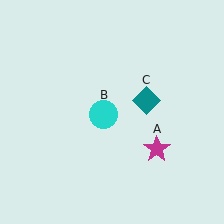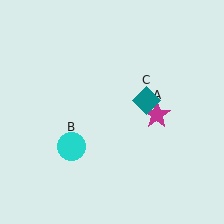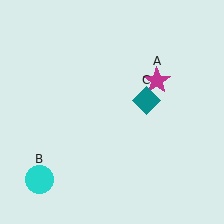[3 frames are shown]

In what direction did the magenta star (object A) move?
The magenta star (object A) moved up.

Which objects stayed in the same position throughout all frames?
Teal diamond (object C) remained stationary.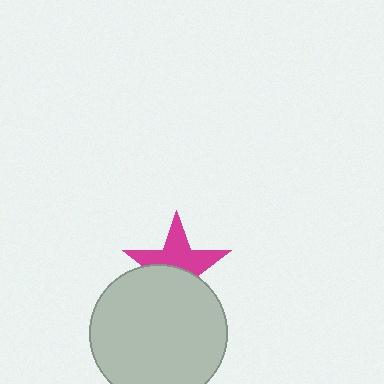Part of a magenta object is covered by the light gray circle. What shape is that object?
It is a star.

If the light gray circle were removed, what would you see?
You would see the complete magenta star.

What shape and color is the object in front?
The object in front is a light gray circle.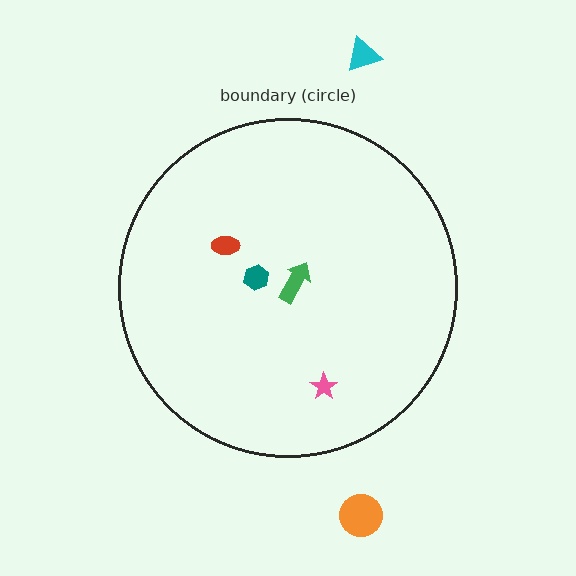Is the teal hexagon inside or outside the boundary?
Inside.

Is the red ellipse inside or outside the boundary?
Inside.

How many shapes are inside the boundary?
4 inside, 2 outside.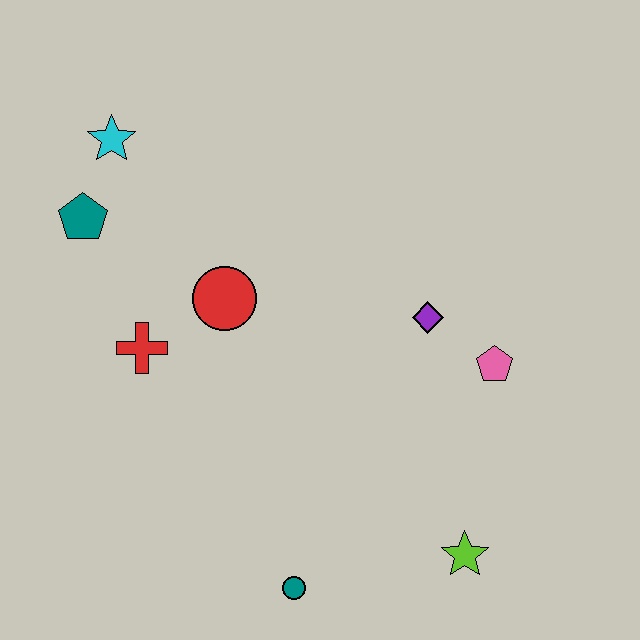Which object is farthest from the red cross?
The lime star is farthest from the red cross.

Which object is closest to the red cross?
The red circle is closest to the red cross.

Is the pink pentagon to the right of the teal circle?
Yes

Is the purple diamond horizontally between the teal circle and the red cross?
No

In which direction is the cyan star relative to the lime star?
The cyan star is above the lime star.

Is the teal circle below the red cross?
Yes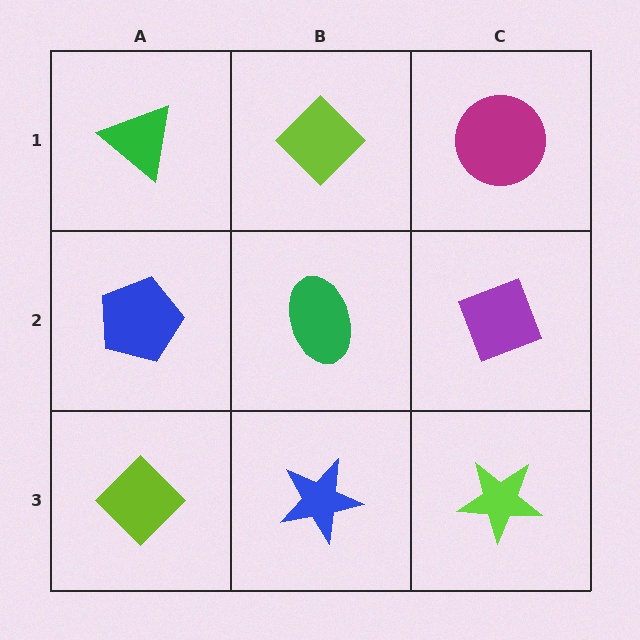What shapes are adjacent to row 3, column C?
A purple diamond (row 2, column C), a blue star (row 3, column B).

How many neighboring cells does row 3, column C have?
2.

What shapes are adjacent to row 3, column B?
A green ellipse (row 2, column B), a lime diamond (row 3, column A), a lime star (row 3, column C).